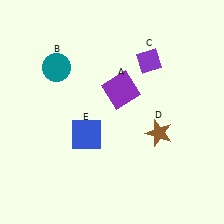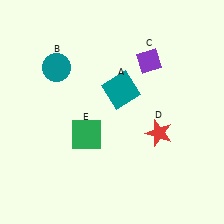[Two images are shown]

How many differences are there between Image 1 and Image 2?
There are 3 differences between the two images.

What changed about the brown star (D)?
In Image 1, D is brown. In Image 2, it changed to red.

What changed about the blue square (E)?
In Image 1, E is blue. In Image 2, it changed to green.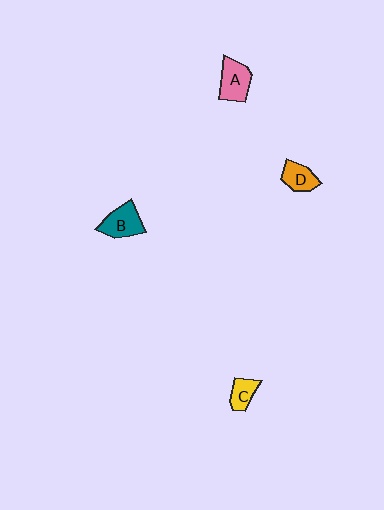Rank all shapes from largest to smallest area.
From largest to smallest: A (pink), B (teal), D (orange), C (yellow).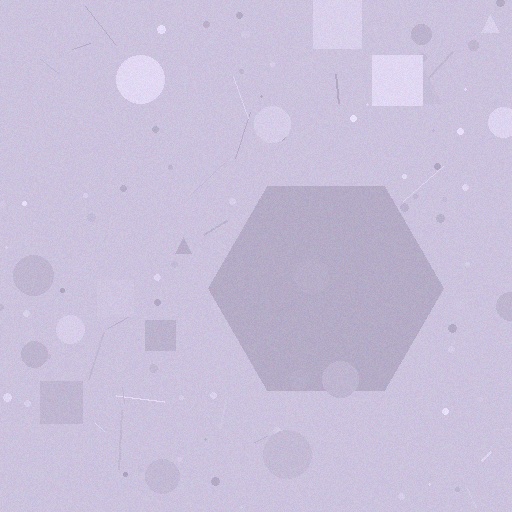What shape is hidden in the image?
A hexagon is hidden in the image.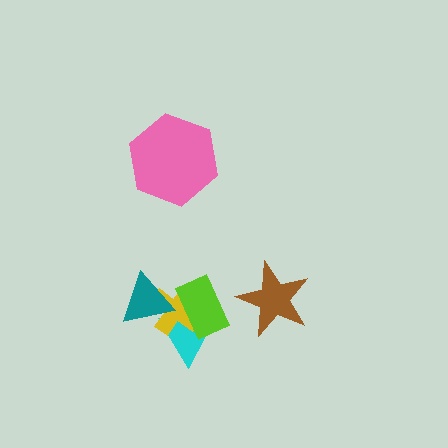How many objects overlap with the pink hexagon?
0 objects overlap with the pink hexagon.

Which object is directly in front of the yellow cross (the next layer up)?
The teal triangle is directly in front of the yellow cross.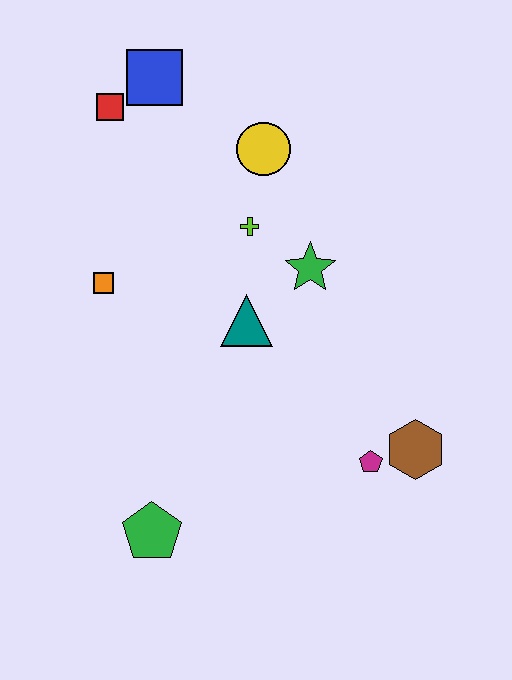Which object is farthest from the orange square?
The brown hexagon is farthest from the orange square.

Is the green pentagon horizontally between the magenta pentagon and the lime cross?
No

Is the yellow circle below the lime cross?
No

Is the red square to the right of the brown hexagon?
No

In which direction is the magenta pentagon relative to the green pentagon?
The magenta pentagon is to the right of the green pentagon.